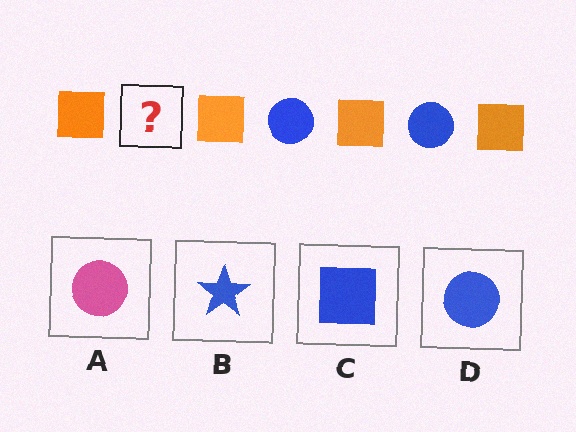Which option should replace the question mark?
Option D.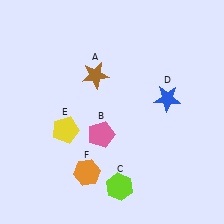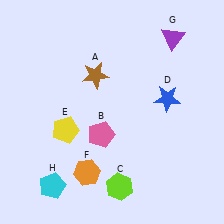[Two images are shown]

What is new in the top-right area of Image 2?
A purple triangle (G) was added in the top-right area of Image 2.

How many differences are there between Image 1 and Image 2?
There are 2 differences between the two images.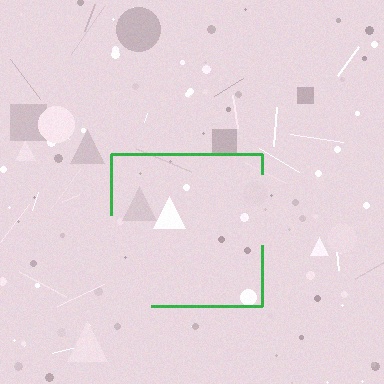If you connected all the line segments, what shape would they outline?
They would outline a square.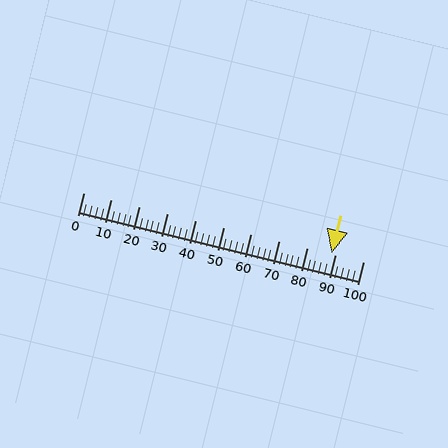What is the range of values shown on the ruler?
The ruler shows values from 0 to 100.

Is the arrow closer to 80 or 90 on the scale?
The arrow is closer to 90.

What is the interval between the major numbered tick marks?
The major tick marks are spaced 10 units apart.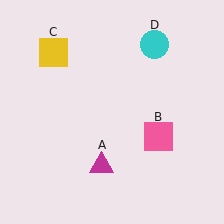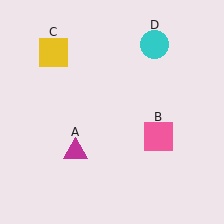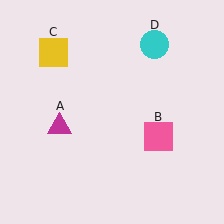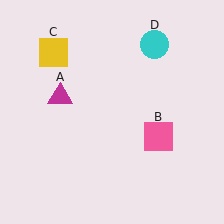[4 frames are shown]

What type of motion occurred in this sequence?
The magenta triangle (object A) rotated clockwise around the center of the scene.